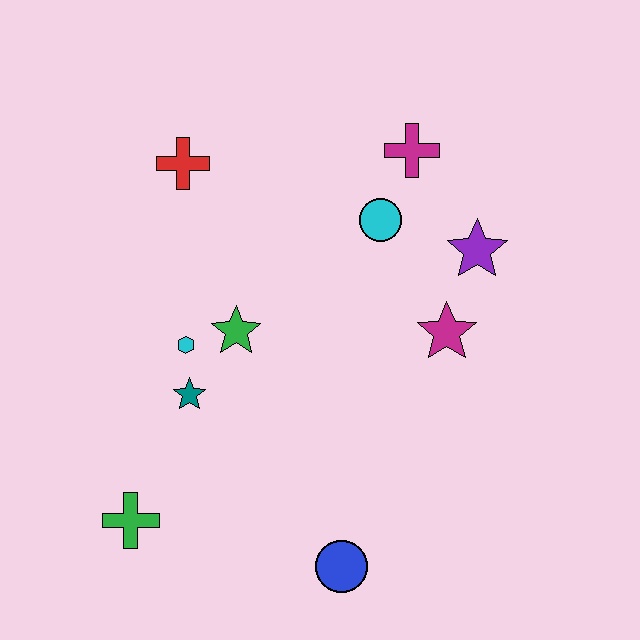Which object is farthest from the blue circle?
The red cross is farthest from the blue circle.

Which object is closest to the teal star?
The cyan hexagon is closest to the teal star.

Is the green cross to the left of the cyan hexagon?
Yes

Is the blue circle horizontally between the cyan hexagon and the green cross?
No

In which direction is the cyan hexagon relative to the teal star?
The cyan hexagon is above the teal star.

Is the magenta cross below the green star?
No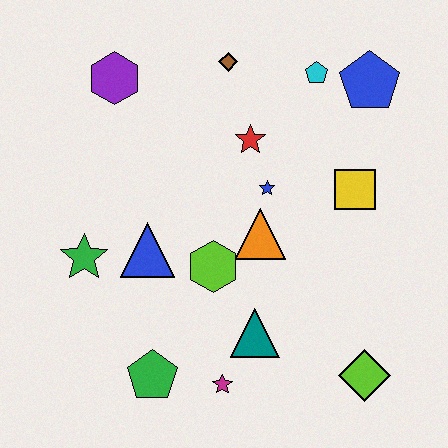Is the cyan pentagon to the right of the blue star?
Yes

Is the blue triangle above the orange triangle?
No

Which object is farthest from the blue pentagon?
The green pentagon is farthest from the blue pentagon.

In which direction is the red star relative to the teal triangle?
The red star is above the teal triangle.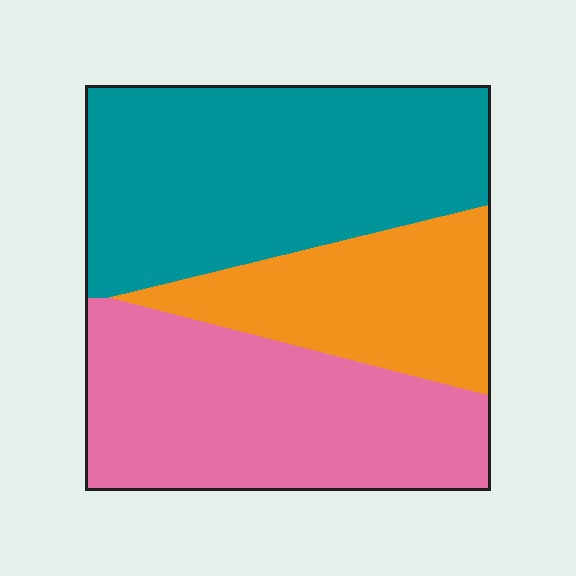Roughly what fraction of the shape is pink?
Pink covers roughly 35% of the shape.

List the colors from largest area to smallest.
From largest to smallest: teal, pink, orange.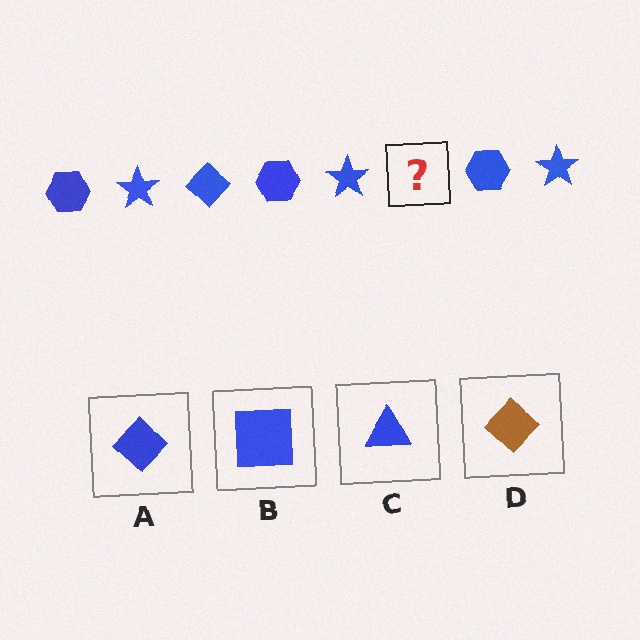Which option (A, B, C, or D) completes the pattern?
A.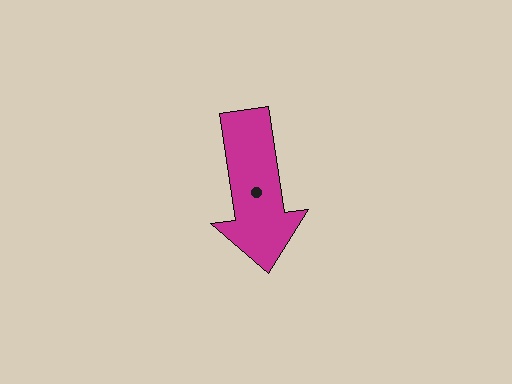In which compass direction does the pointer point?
South.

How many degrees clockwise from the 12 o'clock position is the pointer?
Approximately 172 degrees.